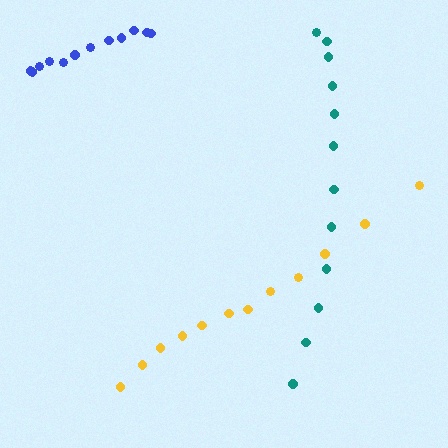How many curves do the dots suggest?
There are 3 distinct paths.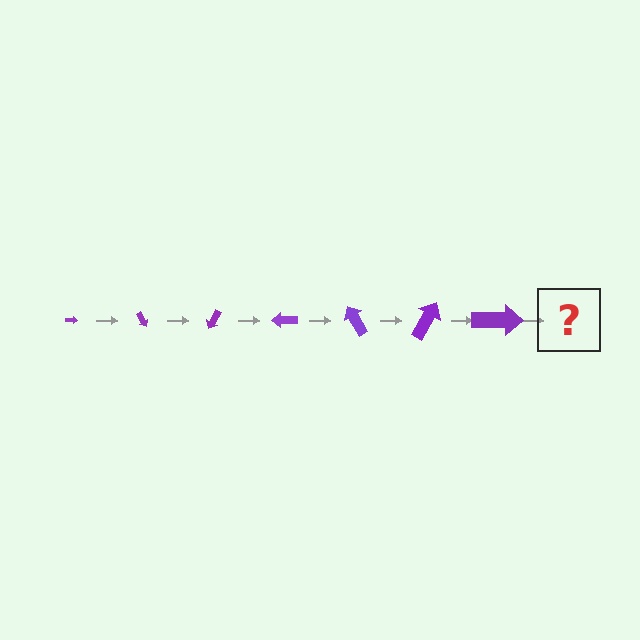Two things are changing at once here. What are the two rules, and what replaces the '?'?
The two rules are that the arrow grows larger each step and it rotates 60 degrees each step. The '?' should be an arrow, larger than the previous one and rotated 420 degrees from the start.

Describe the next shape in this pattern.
It should be an arrow, larger than the previous one and rotated 420 degrees from the start.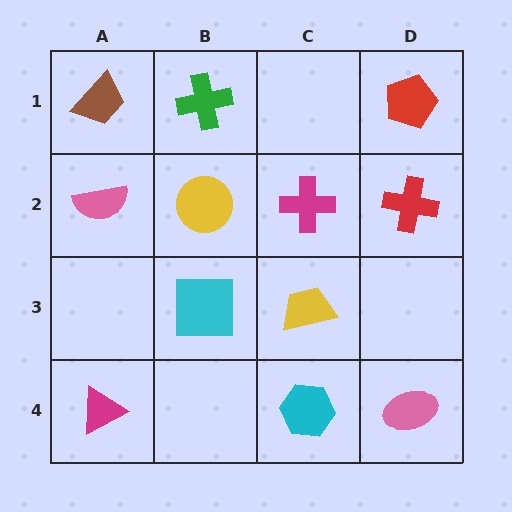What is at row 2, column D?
A red cross.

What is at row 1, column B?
A green cross.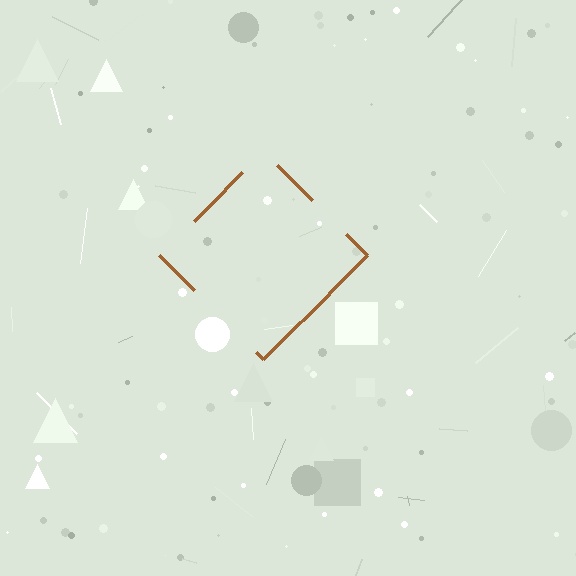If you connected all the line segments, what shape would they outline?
They would outline a diamond.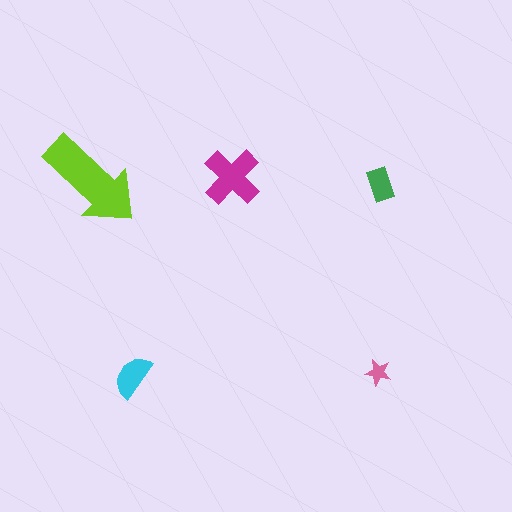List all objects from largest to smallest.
The lime arrow, the magenta cross, the cyan semicircle, the green rectangle, the pink star.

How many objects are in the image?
There are 5 objects in the image.